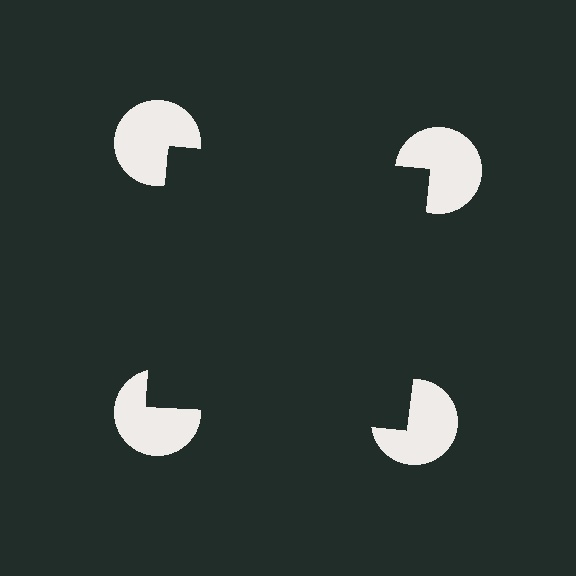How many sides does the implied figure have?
4 sides.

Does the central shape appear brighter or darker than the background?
It typically appears slightly darker than the background, even though no actual brightness change is drawn.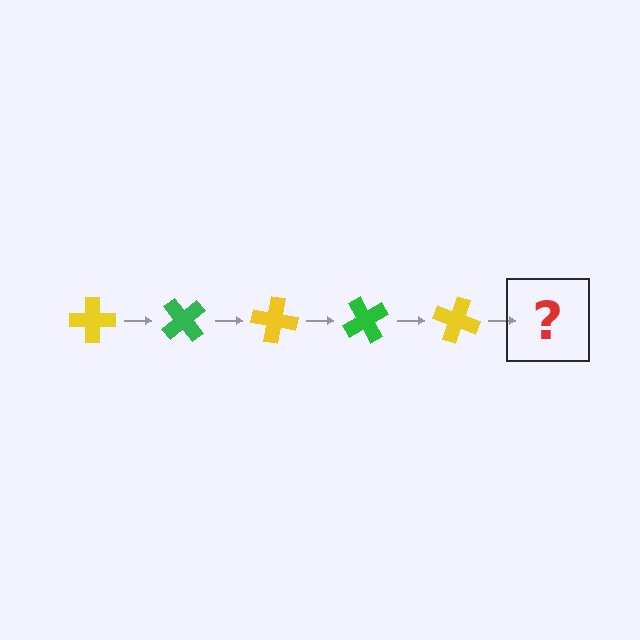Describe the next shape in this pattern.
It should be a green cross, rotated 250 degrees from the start.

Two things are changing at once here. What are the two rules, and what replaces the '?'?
The two rules are that it rotates 50 degrees each step and the color cycles through yellow and green. The '?' should be a green cross, rotated 250 degrees from the start.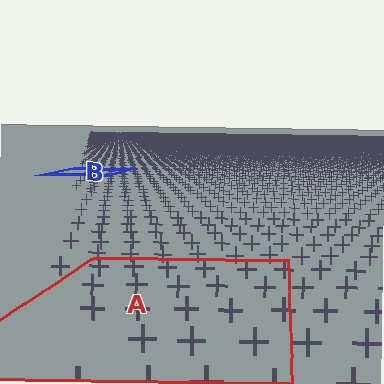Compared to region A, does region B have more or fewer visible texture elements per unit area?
Region B has more texture elements per unit area — they are packed more densely because it is farther away.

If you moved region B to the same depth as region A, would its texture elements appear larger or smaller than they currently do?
They would appear larger. At a closer depth, the same texture elements are projected at a bigger on-screen size.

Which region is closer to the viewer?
Region A is closer. The texture elements there are larger and more spread out.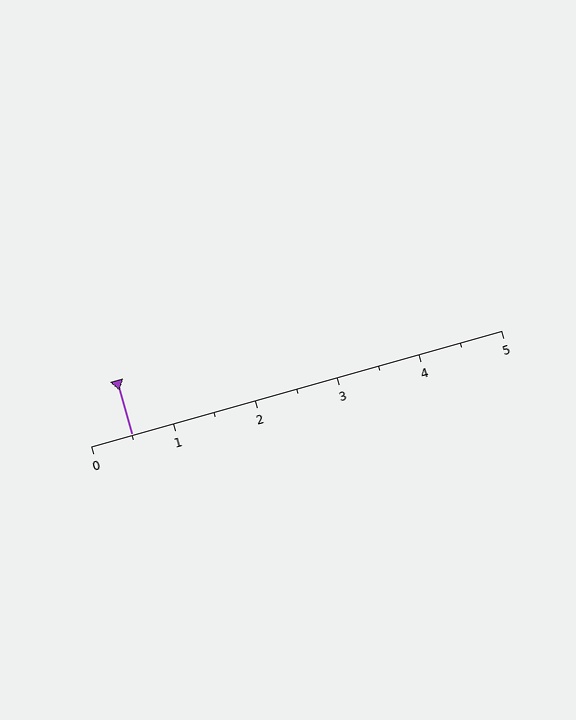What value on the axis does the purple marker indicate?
The marker indicates approximately 0.5.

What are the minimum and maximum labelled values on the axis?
The axis runs from 0 to 5.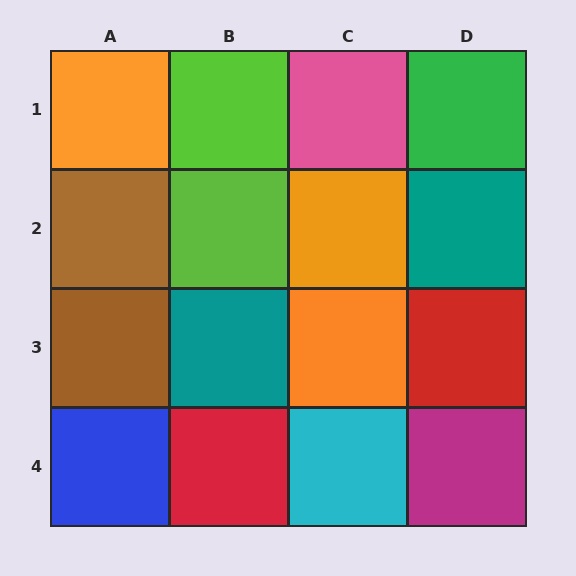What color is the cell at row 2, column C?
Orange.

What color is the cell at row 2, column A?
Brown.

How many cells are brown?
2 cells are brown.